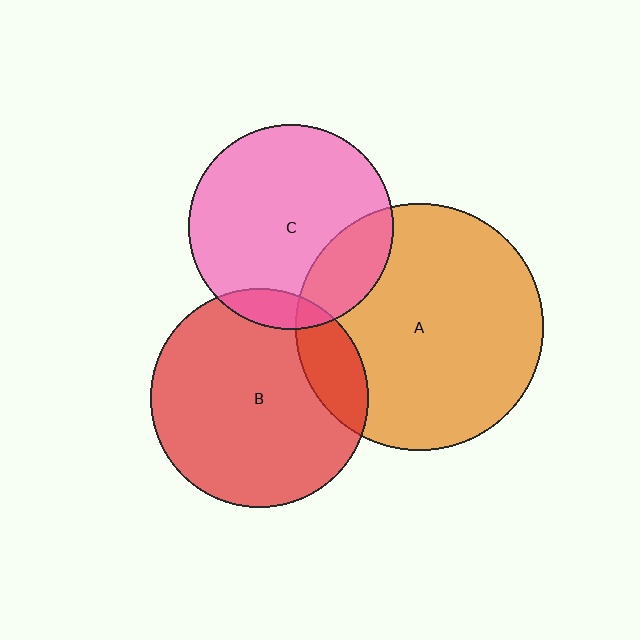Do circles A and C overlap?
Yes.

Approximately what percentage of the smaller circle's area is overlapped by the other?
Approximately 20%.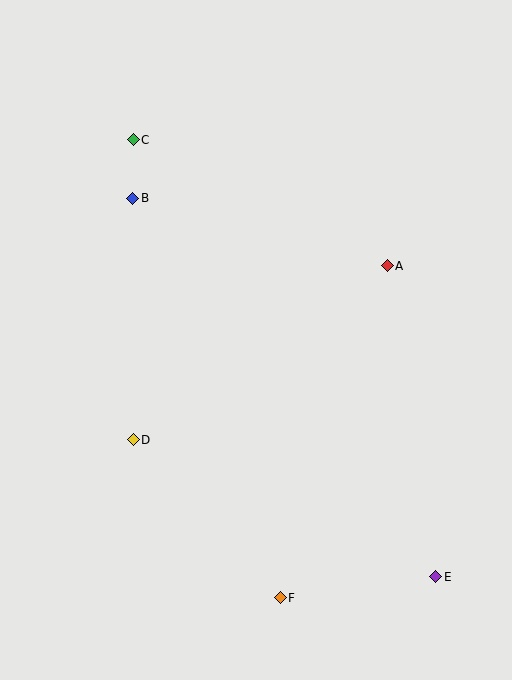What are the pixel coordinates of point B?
Point B is at (133, 198).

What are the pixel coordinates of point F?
Point F is at (280, 598).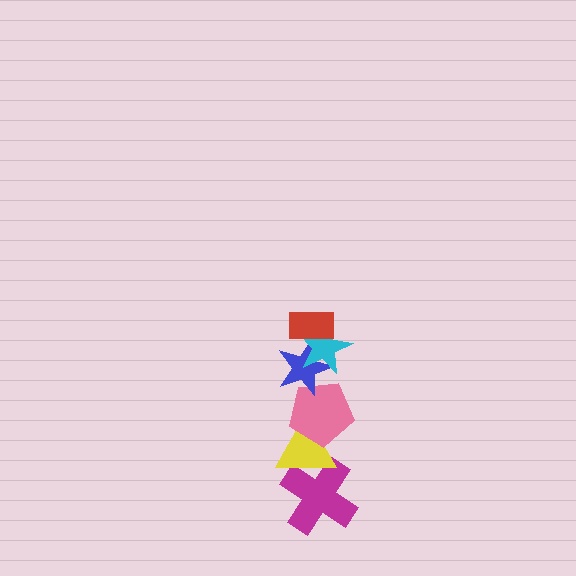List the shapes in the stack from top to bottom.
From top to bottom: the red rectangle, the cyan star, the blue star, the pink pentagon, the yellow triangle, the magenta cross.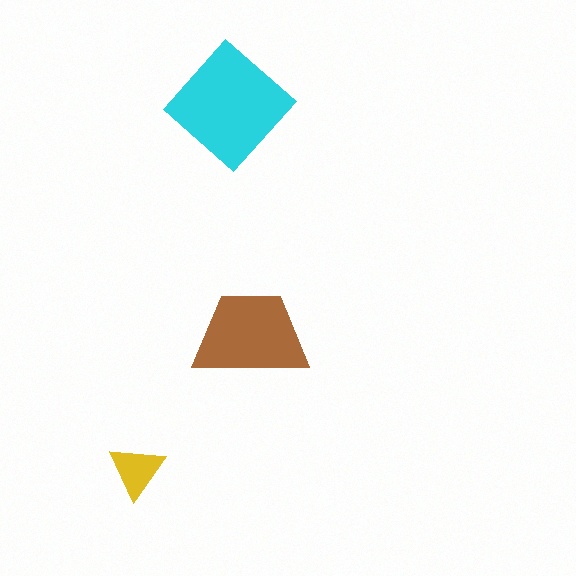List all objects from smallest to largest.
The yellow triangle, the brown trapezoid, the cyan diamond.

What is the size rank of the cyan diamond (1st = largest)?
1st.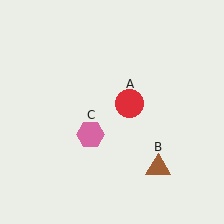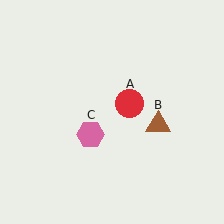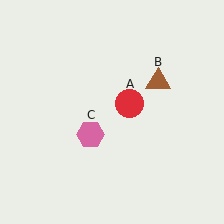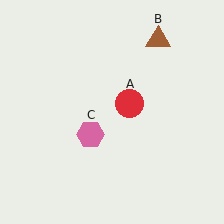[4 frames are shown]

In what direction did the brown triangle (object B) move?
The brown triangle (object B) moved up.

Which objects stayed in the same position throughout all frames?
Red circle (object A) and pink hexagon (object C) remained stationary.